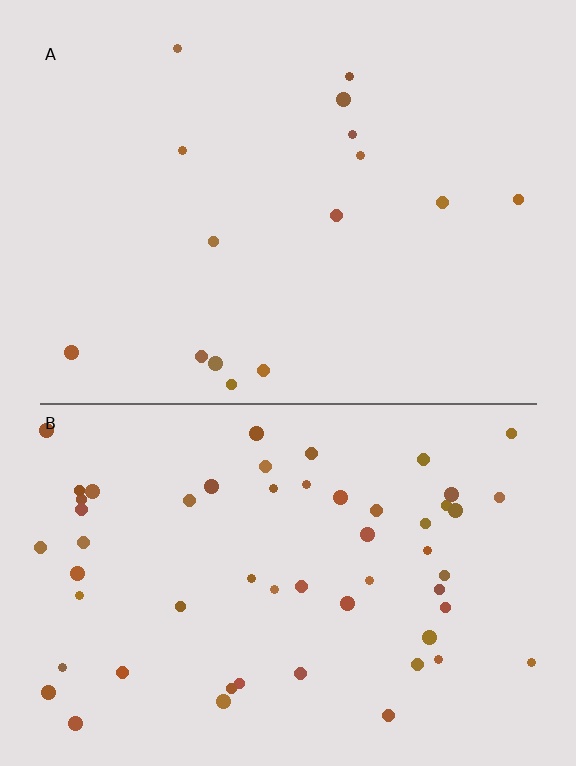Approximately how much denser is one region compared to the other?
Approximately 3.7× — region B over region A.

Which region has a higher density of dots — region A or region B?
B (the bottom).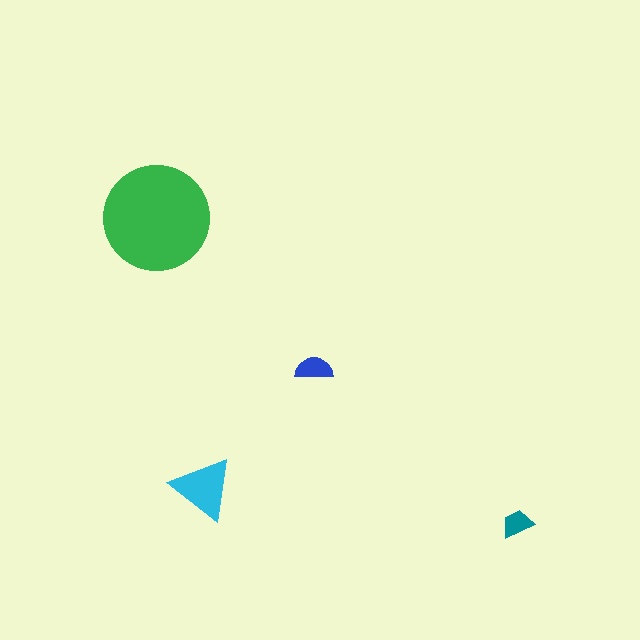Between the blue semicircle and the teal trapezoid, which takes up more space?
The blue semicircle.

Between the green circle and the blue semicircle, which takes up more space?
The green circle.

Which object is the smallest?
The teal trapezoid.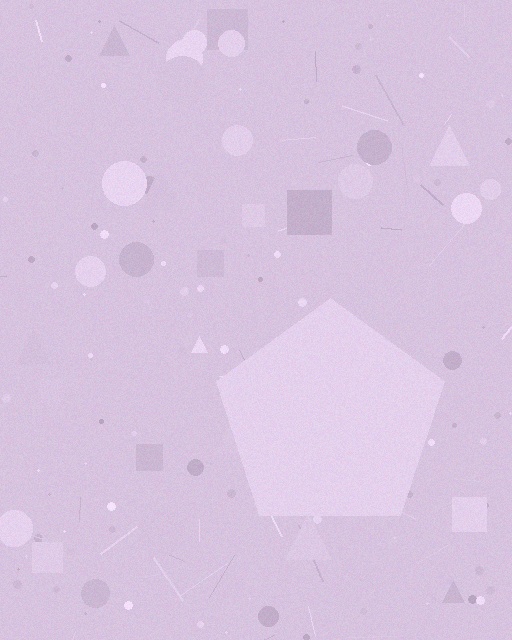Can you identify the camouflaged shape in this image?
The camouflaged shape is a pentagon.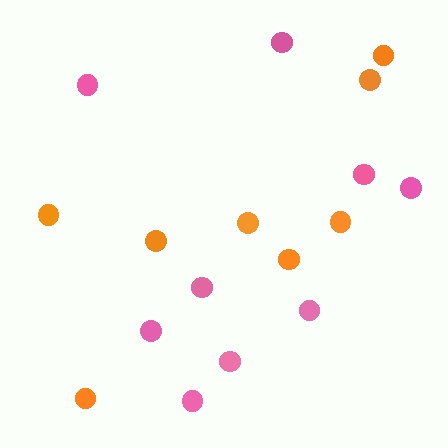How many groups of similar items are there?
There are 2 groups: one group of orange circles (8) and one group of pink circles (9).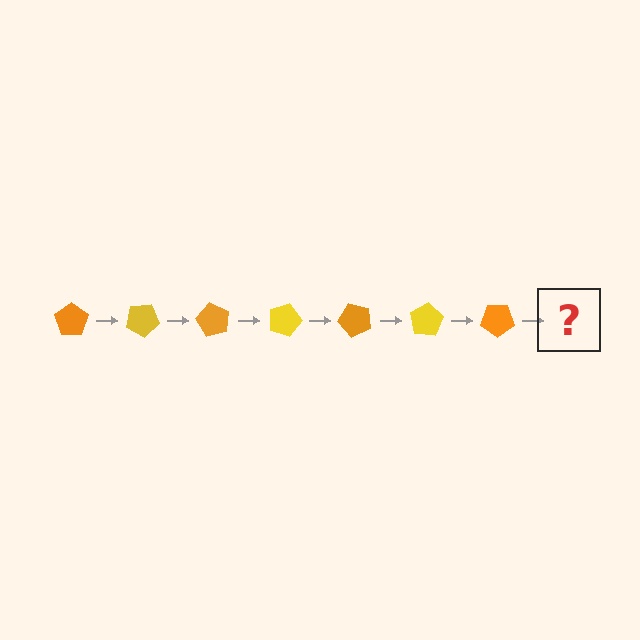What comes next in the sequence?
The next element should be a yellow pentagon, rotated 210 degrees from the start.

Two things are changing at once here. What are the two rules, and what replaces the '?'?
The two rules are that it rotates 30 degrees each step and the color cycles through orange and yellow. The '?' should be a yellow pentagon, rotated 210 degrees from the start.